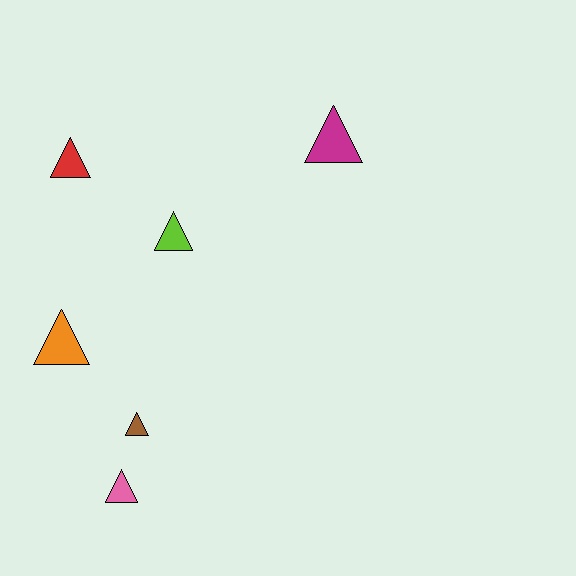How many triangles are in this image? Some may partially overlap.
There are 6 triangles.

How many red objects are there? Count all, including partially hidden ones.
There is 1 red object.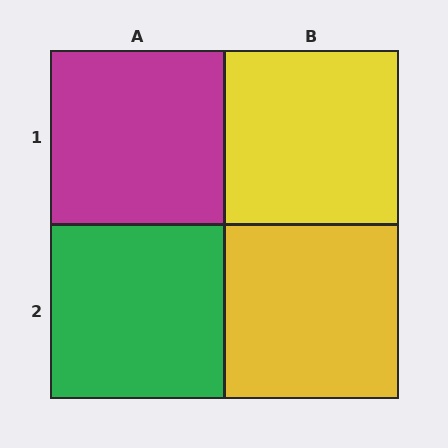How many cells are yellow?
2 cells are yellow.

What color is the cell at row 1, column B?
Yellow.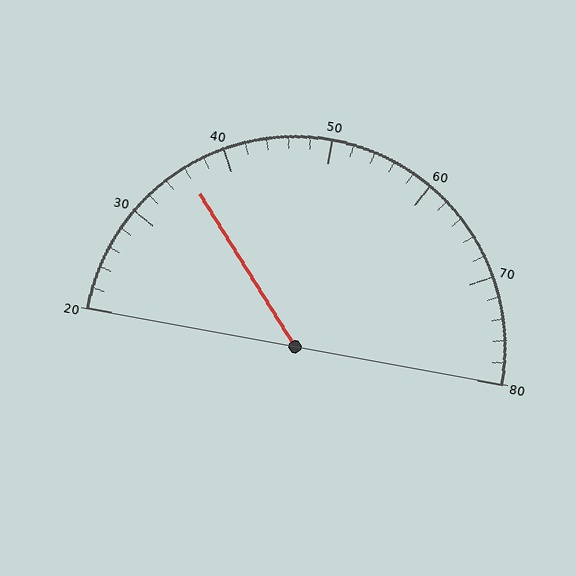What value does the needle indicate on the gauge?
The needle indicates approximately 36.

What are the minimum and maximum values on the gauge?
The gauge ranges from 20 to 80.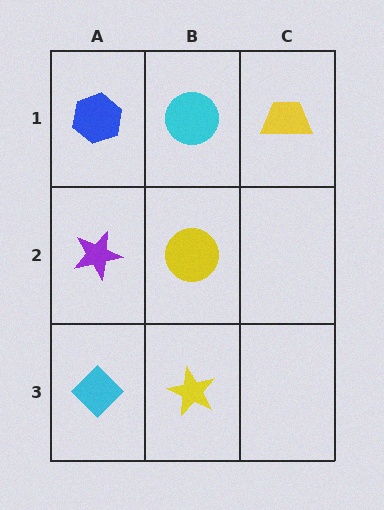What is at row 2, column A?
A purple star.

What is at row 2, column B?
A yellow circle.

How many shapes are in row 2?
2 shapes.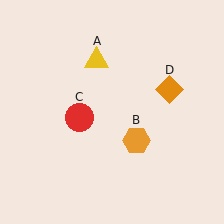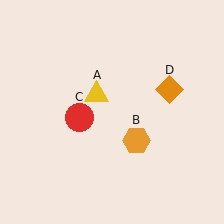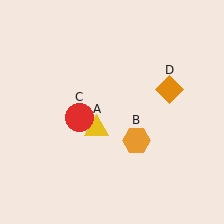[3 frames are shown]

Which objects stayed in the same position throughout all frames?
Orange hexagon (object B) and red circle (object C) and orange diamond (object D) remained stationary.